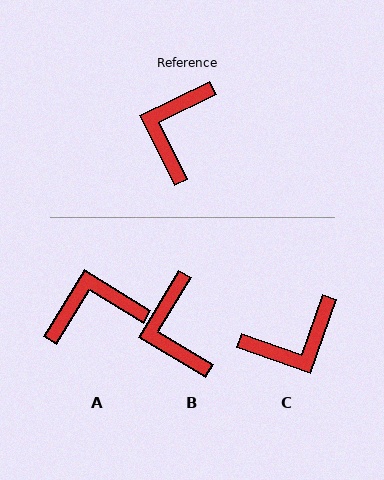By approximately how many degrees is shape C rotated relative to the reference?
Approximately 134 degrees counter-clockwise.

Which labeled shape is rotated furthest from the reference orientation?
C, about 134 degrees away.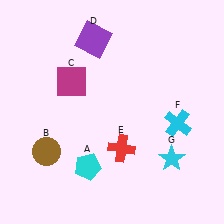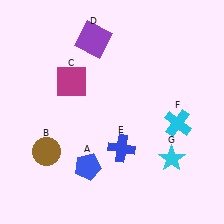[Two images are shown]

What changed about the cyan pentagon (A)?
In Image 1, A is cyan. In Image 2, it changed to blue.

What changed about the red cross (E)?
In Image 1, E is red. In Image 2, it changed to blue.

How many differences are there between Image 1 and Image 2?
There are 2 differences between the two images.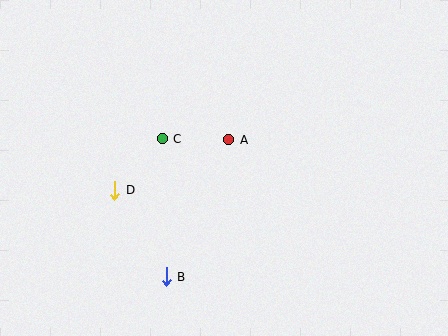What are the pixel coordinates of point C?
Point C is at (162, 139).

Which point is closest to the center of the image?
Point A at (229, 140) is closest to the center.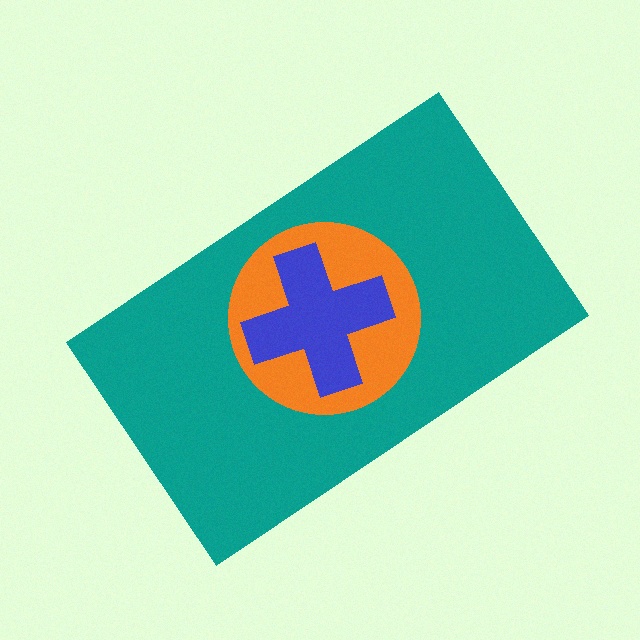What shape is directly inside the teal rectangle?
The orange circle.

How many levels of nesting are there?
3.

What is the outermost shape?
The teal rectangle.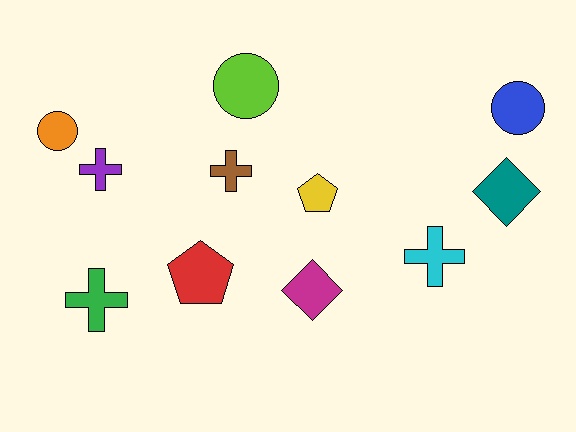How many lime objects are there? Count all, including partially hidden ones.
There is 1 lime object.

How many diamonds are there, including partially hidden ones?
There are 2 diamonds.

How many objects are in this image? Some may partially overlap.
There are 11 objects.